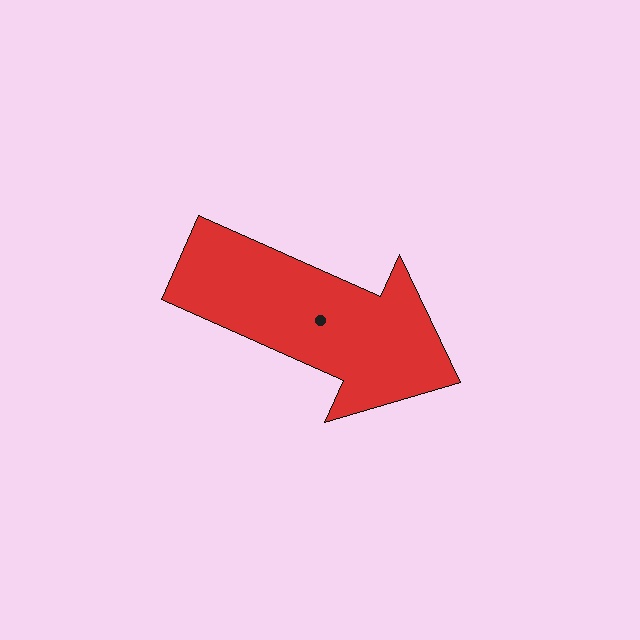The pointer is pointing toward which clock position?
Roughly 4 o'clock.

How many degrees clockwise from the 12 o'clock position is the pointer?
Approximately 114 degrees.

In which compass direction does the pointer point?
Southeast.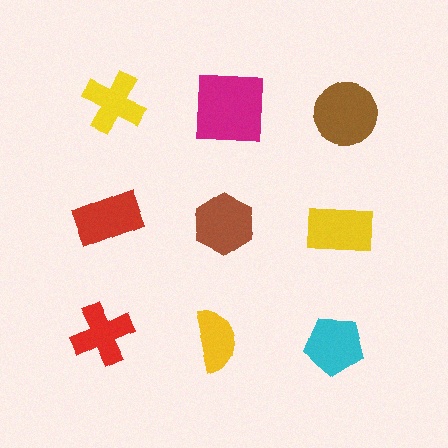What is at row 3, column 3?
A cyan pentagon.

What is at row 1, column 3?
A brown circle.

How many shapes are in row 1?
3 shapes.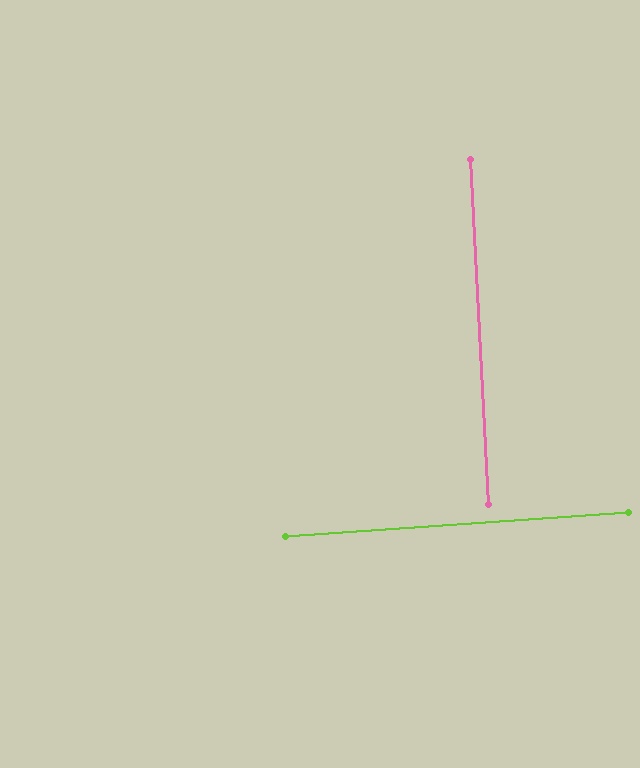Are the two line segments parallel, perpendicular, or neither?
Perpendicular — they meet at approximately 89°.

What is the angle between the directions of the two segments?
Approximately 89 degrees.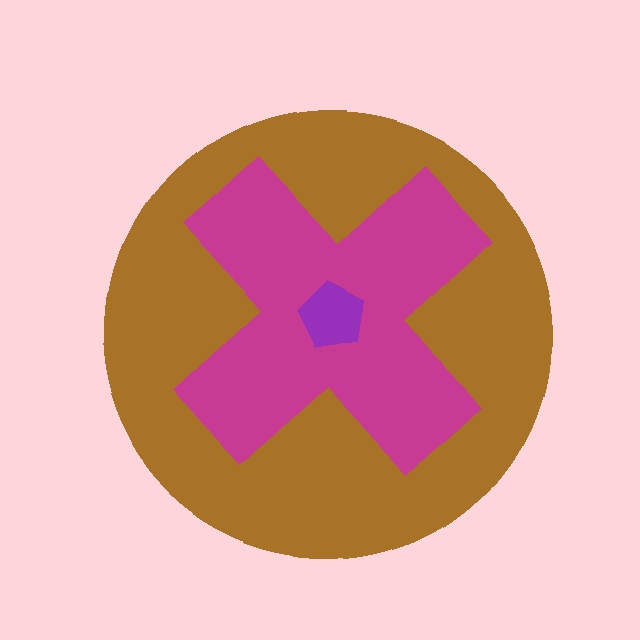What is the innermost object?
The purple pentagon.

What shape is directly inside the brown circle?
The magenta cross.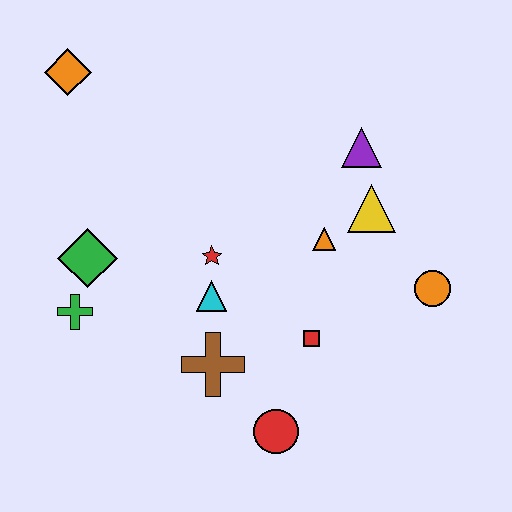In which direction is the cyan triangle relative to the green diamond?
The cyan triangle is to the right of the green diamond.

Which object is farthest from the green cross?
The orange circle is farthest from the green cross.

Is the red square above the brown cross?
Yes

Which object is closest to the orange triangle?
The yellow triangle is closest to the orange triangle.